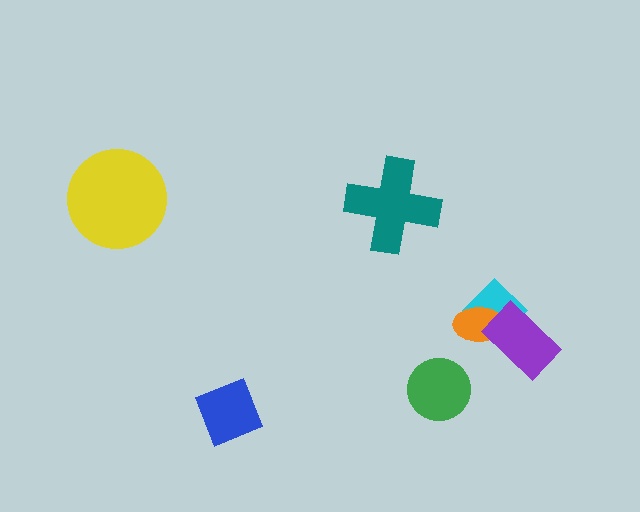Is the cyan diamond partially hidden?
Yes, it is partially covered by another shape.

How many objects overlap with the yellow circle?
0 objects overlap with the yellow circle.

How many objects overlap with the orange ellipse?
2 objects overlap with the orange ellipse.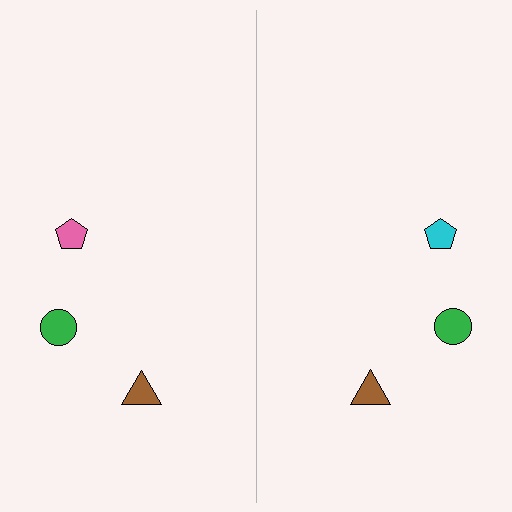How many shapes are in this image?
There are 6 shapes in this image.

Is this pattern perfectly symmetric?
No, the pattern is not perfectly symmetric. The cyan pentagon on the right side breaks the symmetry — its mirror counterpart is pink.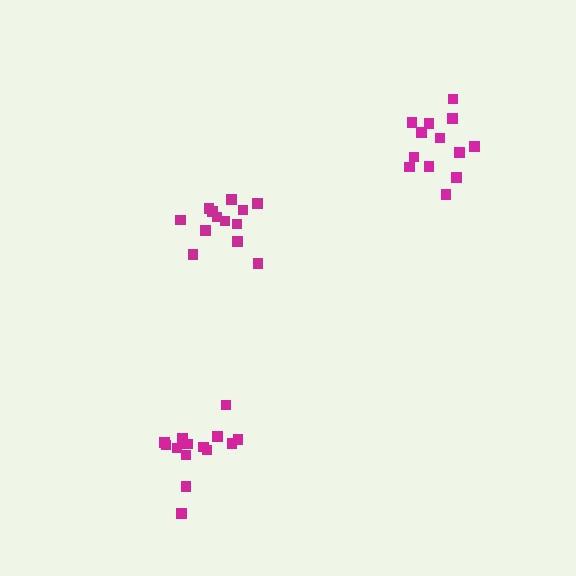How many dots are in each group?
Group 1: 13 dots, Group 2: 13 dots, Group 3: 14 dots (40 total).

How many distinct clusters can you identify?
There are 3 distinct clusters.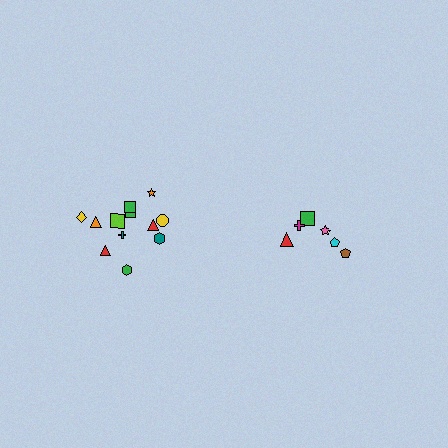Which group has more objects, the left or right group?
The left group.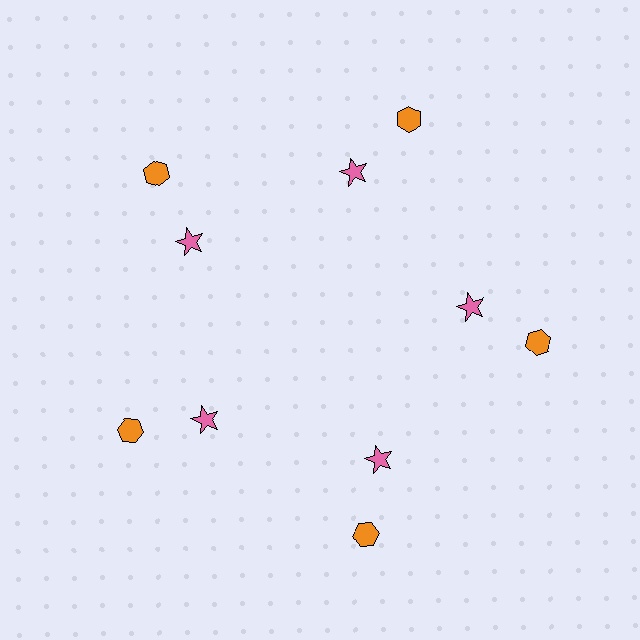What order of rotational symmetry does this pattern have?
This pattern has 5-fold rotational symmetry.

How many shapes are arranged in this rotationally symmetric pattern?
There are 10 shapes, arranged in 5 groups of 2.